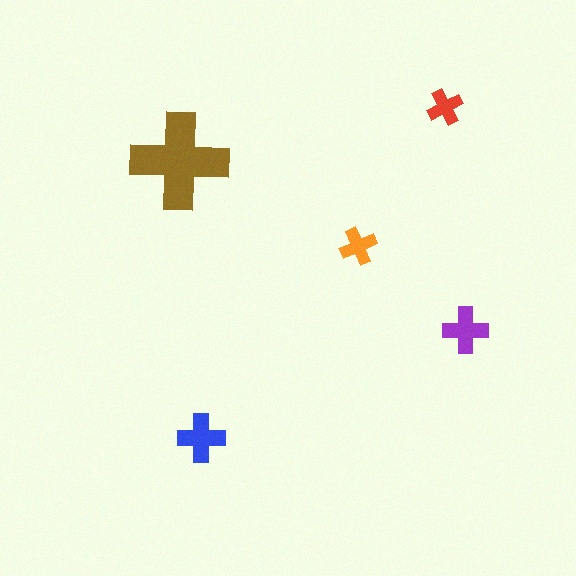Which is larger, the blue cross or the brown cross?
The brown one.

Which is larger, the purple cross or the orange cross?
The purple one.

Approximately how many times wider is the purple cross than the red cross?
About 1.5 times wider.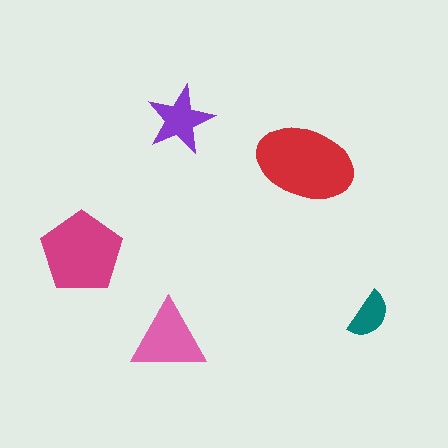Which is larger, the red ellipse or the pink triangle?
The red ellipse.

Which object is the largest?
The red ellipse.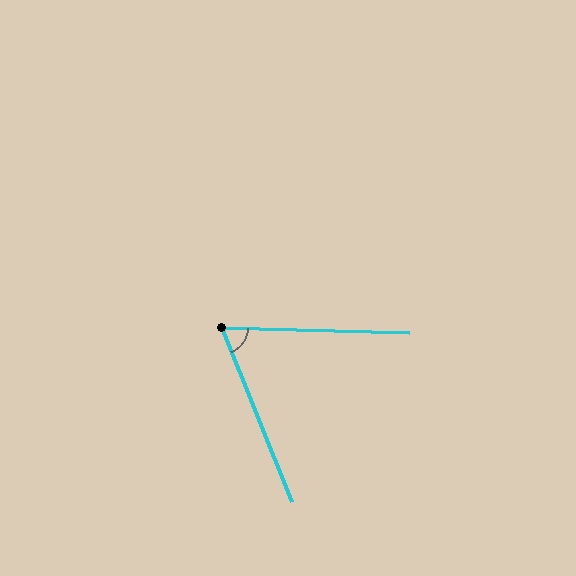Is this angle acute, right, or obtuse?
It is acute.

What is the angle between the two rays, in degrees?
Approximately 67 degrees.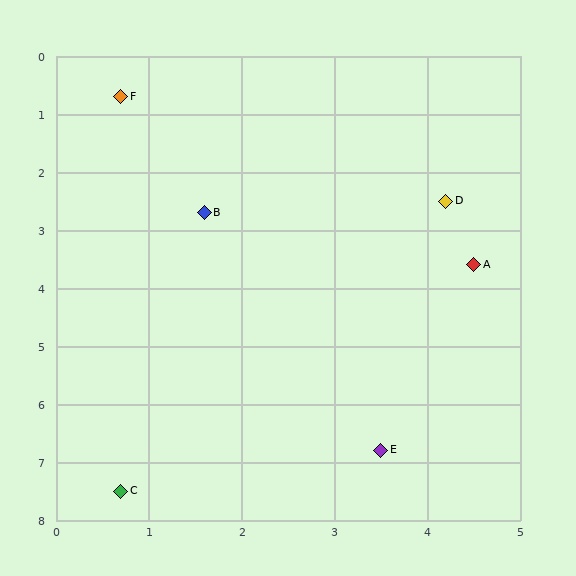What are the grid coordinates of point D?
Point D is at approximately (4.2, 2.5).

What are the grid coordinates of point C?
Point C is at approximately (0.7, 7.5).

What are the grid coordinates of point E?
Point E is at approximately (3.5, 6.8).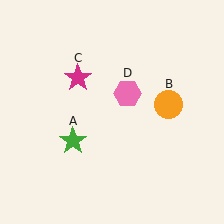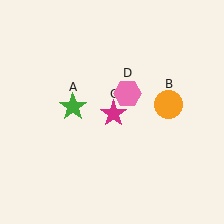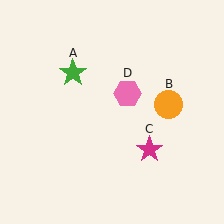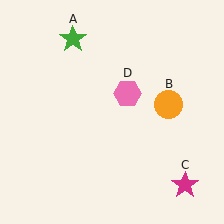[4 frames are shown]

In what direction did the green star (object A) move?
The green star (object A) moved up.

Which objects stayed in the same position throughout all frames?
Orange circle (object B) and pink hexagon (object D) remained stationary.